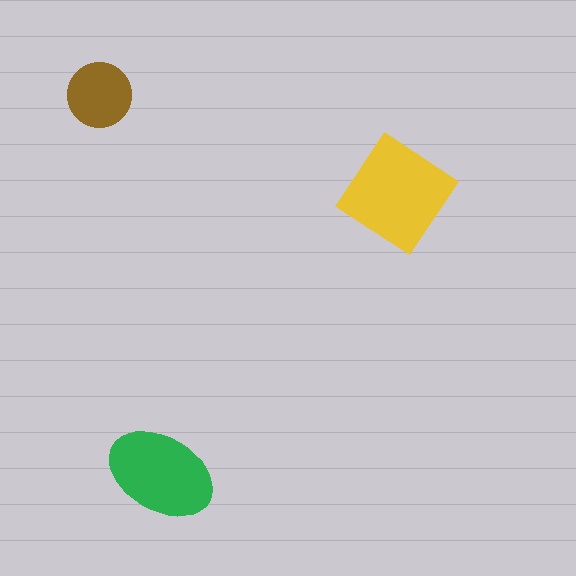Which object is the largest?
The yellow diamond.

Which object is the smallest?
The brown circle.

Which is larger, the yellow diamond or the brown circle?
The yellow diamond.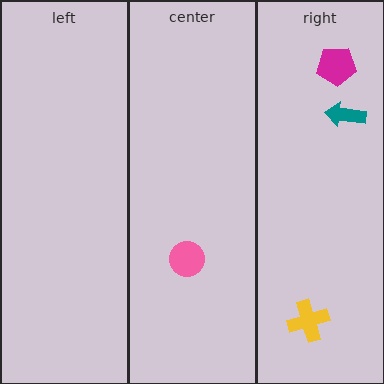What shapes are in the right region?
The yellow cross, the magenta pentagon, the teal arrow.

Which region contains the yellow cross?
The right region.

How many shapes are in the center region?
1.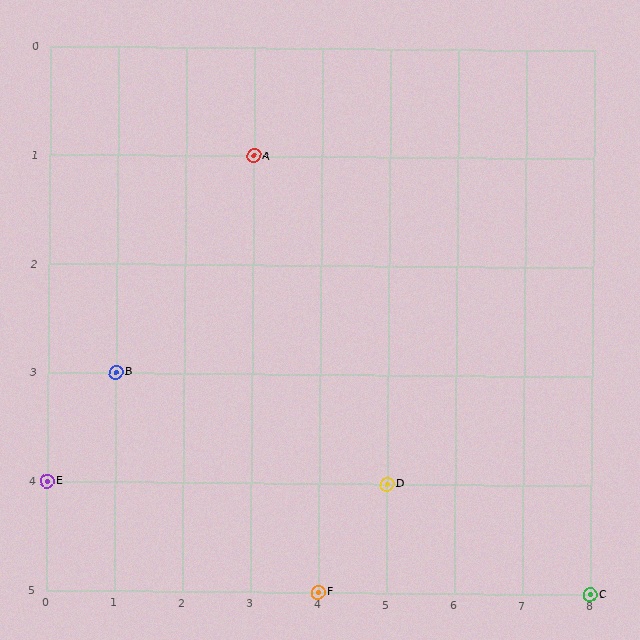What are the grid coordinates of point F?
Point F is at grid coordinates (4, 5).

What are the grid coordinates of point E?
Point E is at grid coordinates (0, 4).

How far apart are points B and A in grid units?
Points B and A are 2 columns and 2 rows apart (about 2.8 grid units diagonally).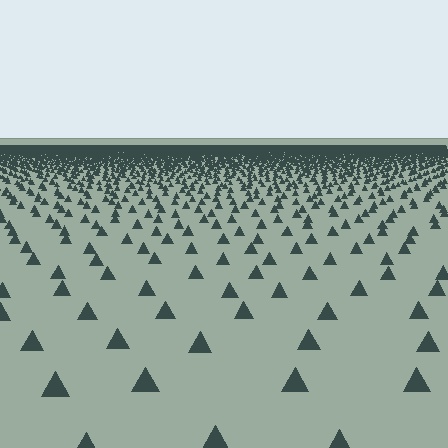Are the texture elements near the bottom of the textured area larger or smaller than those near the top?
Larger. Near the bottom, elements are closer to the viewer and appear at a bigger on-screen size.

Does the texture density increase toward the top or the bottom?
Density increases toward the top.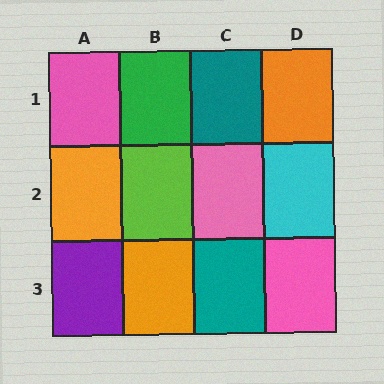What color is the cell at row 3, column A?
Purple.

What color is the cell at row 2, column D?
Cyan.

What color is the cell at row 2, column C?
Pink.